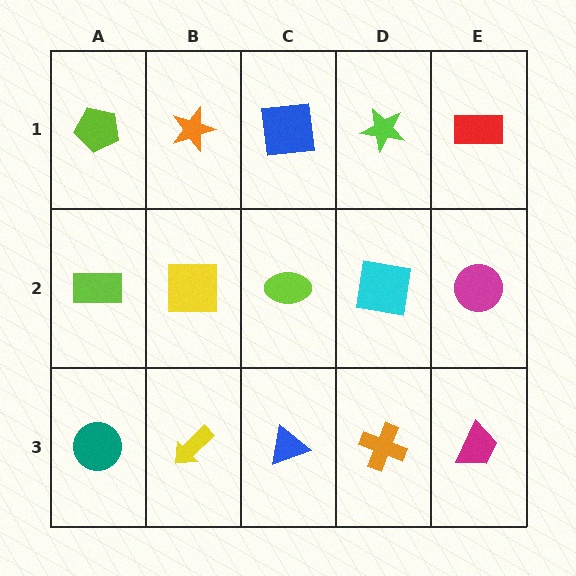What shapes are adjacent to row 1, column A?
A lime rectangle (row 2, column A), an orange star (row 1, column B).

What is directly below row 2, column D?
An orange cross.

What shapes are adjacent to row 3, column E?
A magenta circle (row 2, column E), an orange cross (row 3, column D).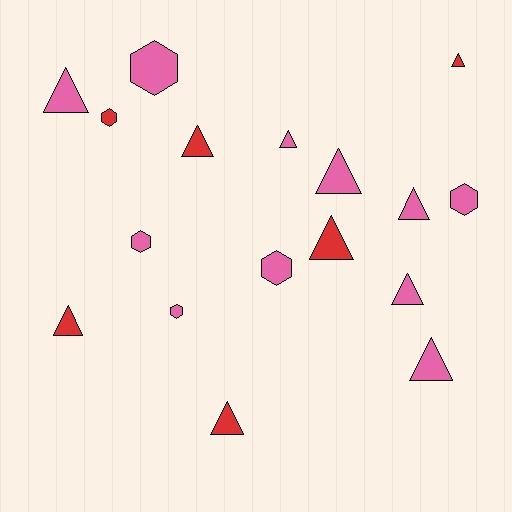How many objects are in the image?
There are 17 objects.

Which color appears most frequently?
Pink, with 11 objects.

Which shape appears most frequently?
Triangle, with 11 objects.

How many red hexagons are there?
There is 1 red hexagon.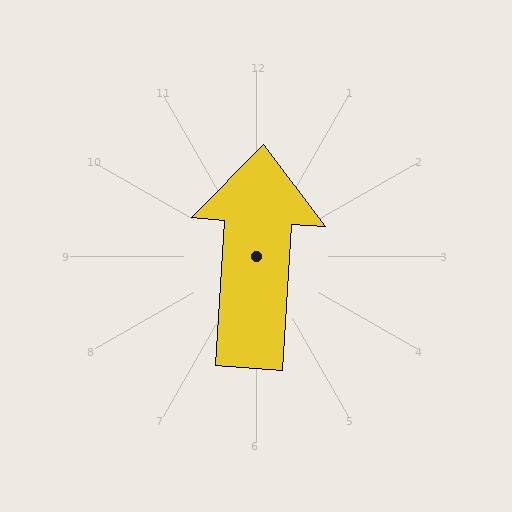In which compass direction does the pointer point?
North.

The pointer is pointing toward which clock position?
Roughly 12 o'clock.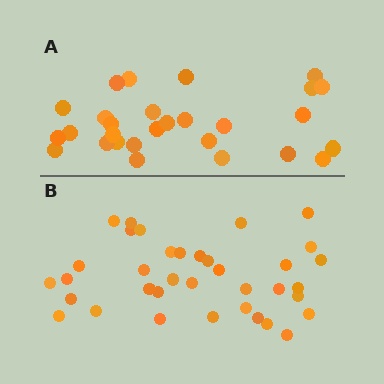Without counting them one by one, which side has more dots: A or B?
Region B (the bottom region) has more dots.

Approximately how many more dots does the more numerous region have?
Region B has roughly 8 or so more dots than region A.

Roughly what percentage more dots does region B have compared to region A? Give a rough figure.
About 30% more.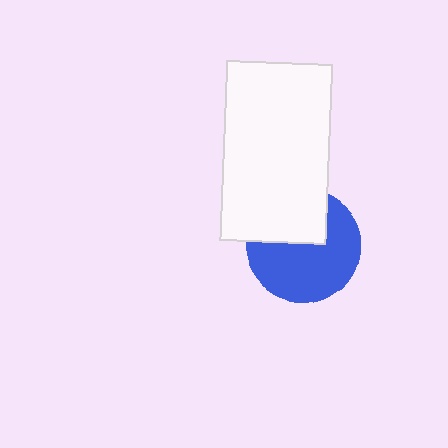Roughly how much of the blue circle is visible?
About half of it is visible (roughly 63%).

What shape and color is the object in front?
The object in front is a white rectangle.